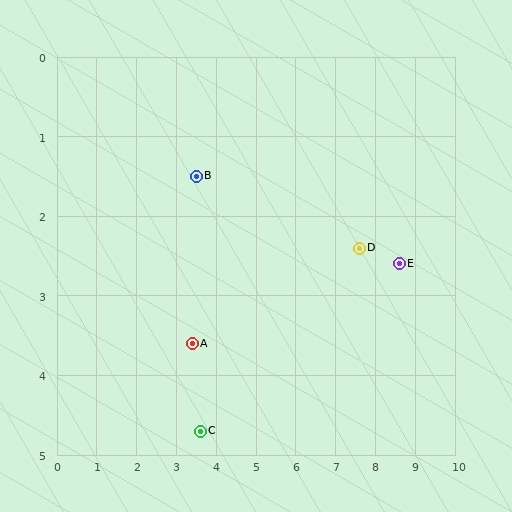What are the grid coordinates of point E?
Point E is at approximately (8.6, 2.6).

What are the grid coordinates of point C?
Point C is at approximately (3.6, 4.7).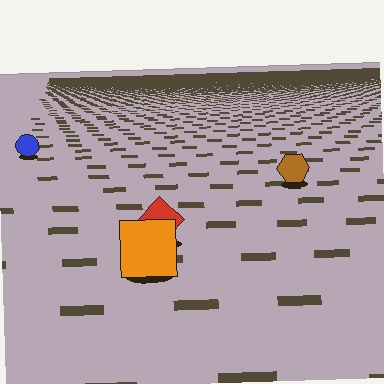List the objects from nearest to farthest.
From nearest to farthest: the orange square, the red diamond, the brown hexagon, the blue circle.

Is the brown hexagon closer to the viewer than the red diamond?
No. The red diamond is closer — you can tell from the texture gradient: the ground texture is coarser near it.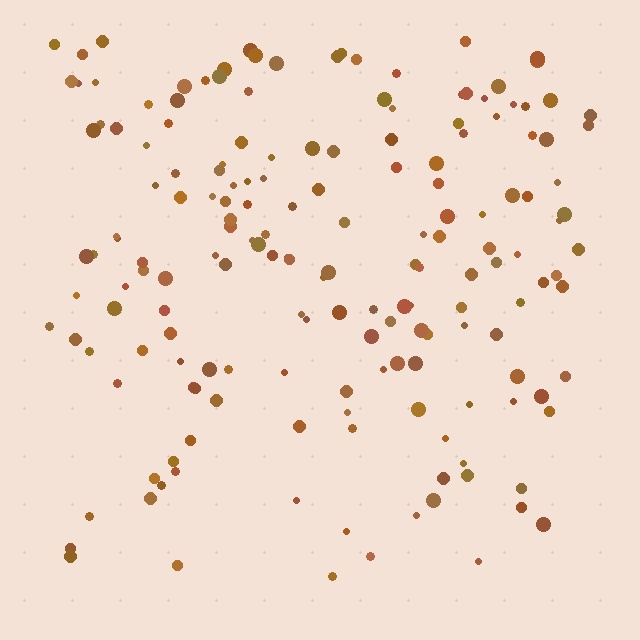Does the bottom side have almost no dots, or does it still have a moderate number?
Still a moderate number, just noticeably fewer than the top.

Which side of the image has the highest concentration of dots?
The top.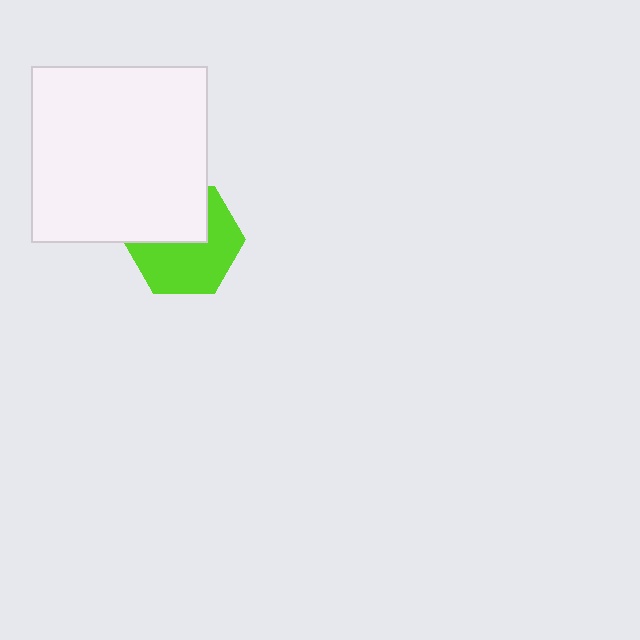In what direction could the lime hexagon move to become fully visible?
The lime hexagon could move down. That would shift it out from behind the white square entirely.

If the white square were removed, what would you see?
You would see the complete lime hexagon.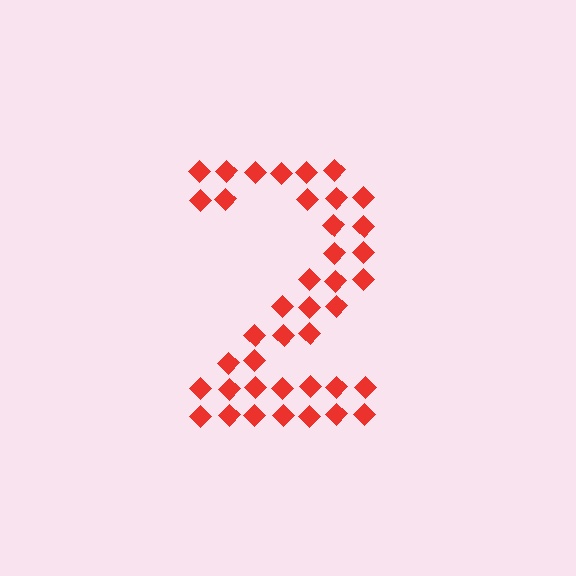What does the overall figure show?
The overall figure shows the digit 2.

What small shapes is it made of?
It is made of small diamonds.